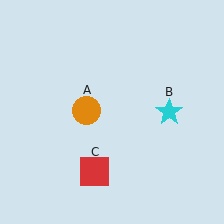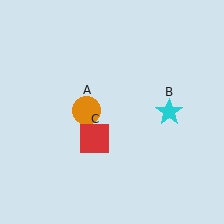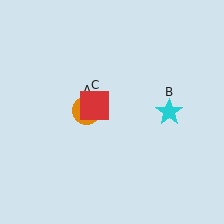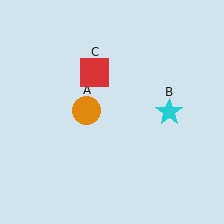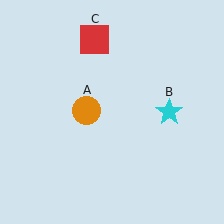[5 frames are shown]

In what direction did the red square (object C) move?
The red square (object C) moved up.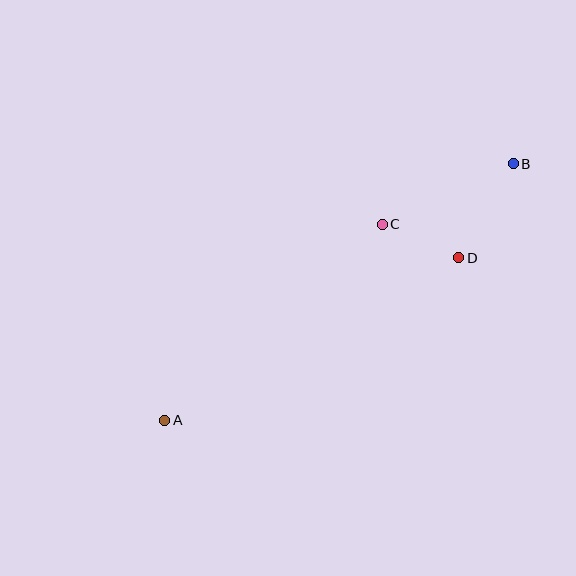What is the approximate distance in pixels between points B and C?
The distance between B and C is approximately 145 pixels.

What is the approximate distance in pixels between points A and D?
The distance between A and D is approximately 336 pixels.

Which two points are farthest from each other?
Points A and B are farthest from each other.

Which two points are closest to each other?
Points C and D are closest to each other.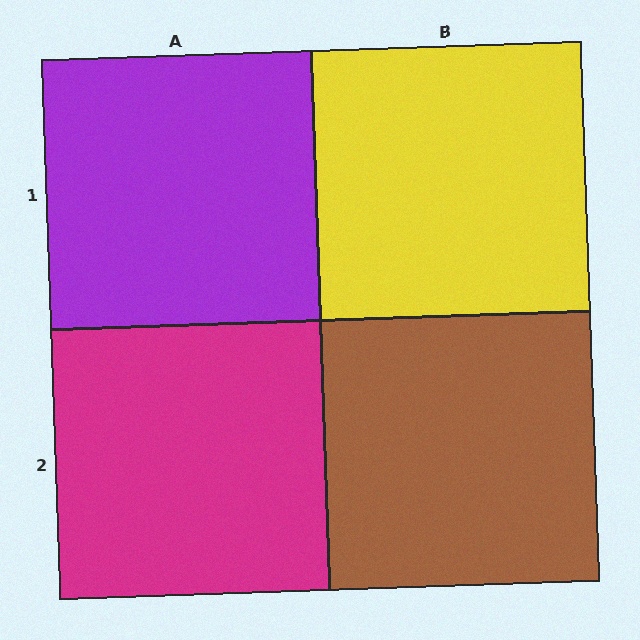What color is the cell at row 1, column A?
Purple.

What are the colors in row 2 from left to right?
Magenta, brown.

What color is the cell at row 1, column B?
Yellow.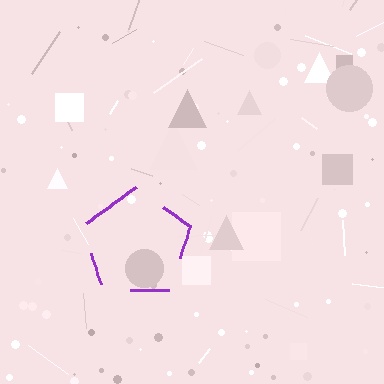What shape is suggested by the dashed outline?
The dashed outline suggests a pentagon.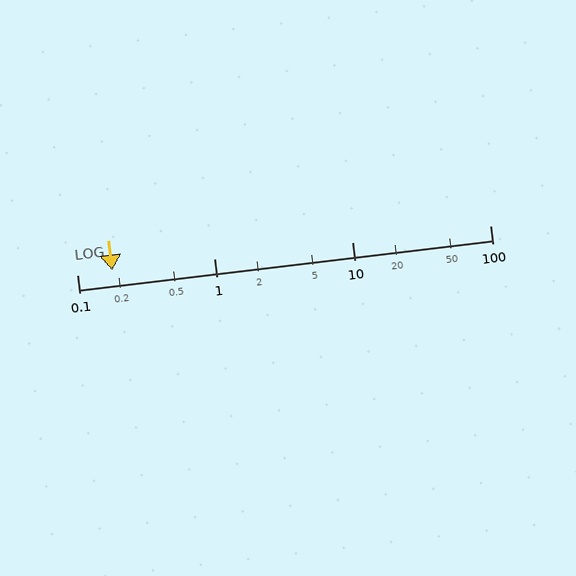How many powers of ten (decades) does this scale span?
The scale spans 3 decades, from 0.1 to 100.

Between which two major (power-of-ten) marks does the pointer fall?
The pointer is between 0.1 and 1.